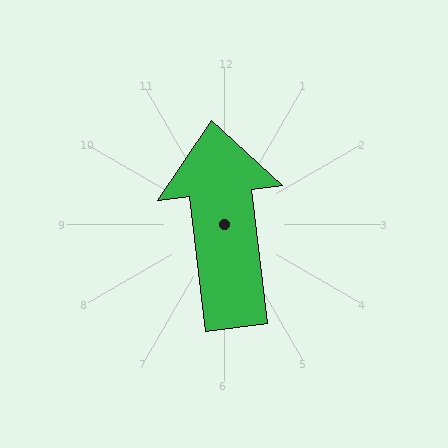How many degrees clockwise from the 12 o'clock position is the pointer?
Approximately 353 degrees.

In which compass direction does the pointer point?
North.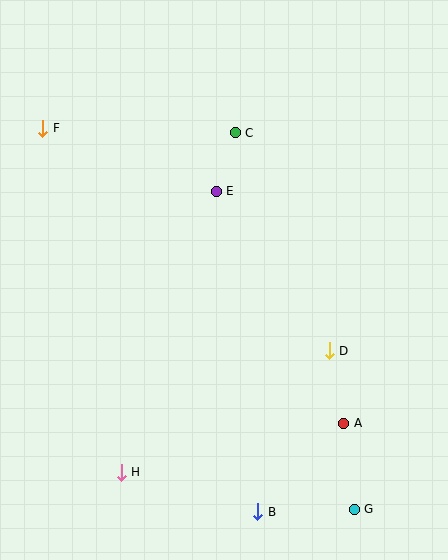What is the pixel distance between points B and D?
The distance between B and D is 176 pixels.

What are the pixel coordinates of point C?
Point C is at (235, 133).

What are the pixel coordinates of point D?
Point D is at (329, 351).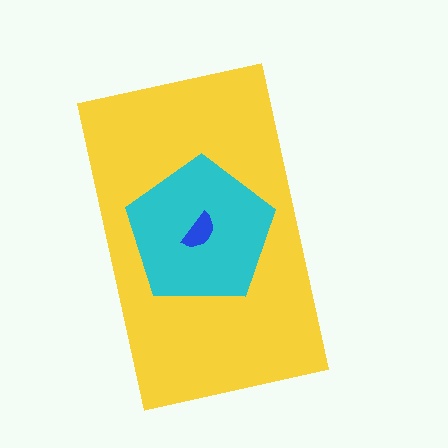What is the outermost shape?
The yellow rectangle.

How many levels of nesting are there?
3.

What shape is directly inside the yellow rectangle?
The cyan pentagon.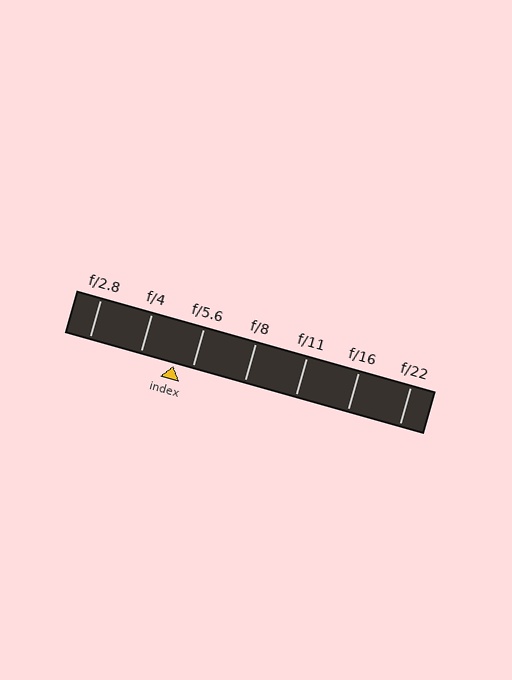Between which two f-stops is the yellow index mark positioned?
The index mark is between f/4 and f/5.6.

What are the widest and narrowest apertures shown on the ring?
The widest aperture shown is f/2.8 and the narrowest is f/22.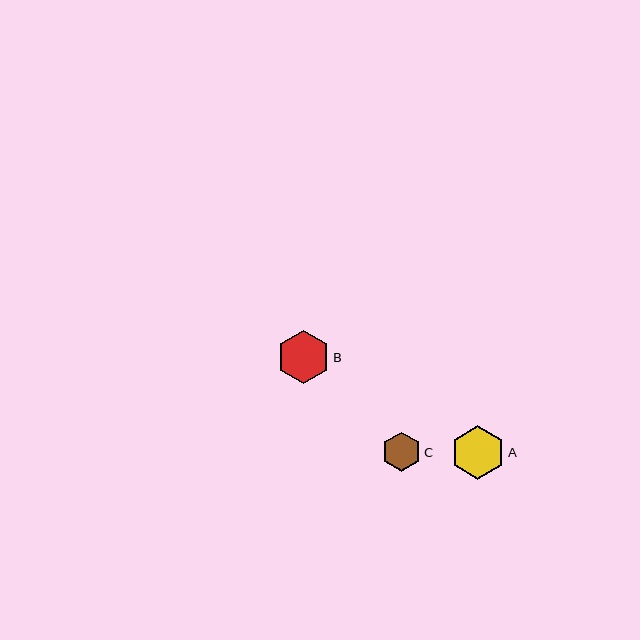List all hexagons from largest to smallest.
From largest to smallest: A, B, C.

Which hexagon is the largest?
Hexagon A is the largest with a size of approximately 53 pixels.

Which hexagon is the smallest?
Hexagon C is the smallest with a size of approximately 39 pixels.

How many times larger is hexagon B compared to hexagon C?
Hexagon B is approximately 1.4 times the size of hexagon C.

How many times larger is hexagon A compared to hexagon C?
Hexagon A is approximately 1.4 times the size of hexagon C.